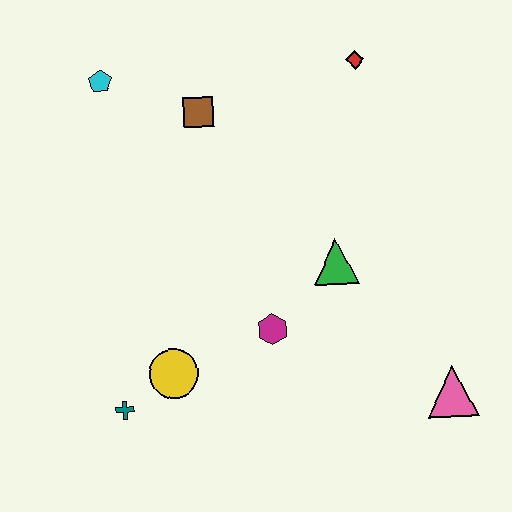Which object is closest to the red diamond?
The brown square is closest to the red diamond.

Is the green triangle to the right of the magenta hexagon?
Yes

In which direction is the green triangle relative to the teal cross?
The green triangle is to the right of the teal cross.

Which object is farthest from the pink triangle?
The cyan pentagon is farthest from the pink triangle.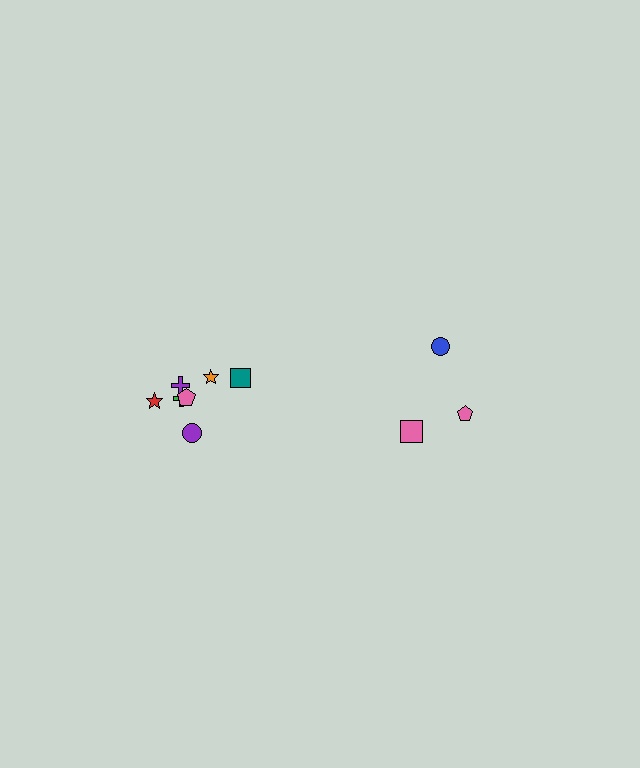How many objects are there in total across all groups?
There are 10 objects.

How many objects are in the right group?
There are 3 objects.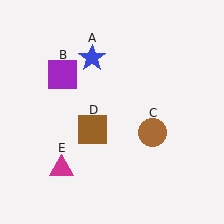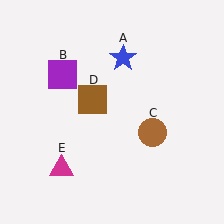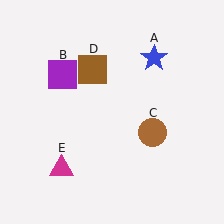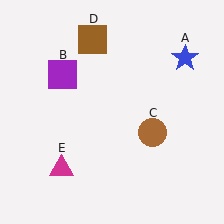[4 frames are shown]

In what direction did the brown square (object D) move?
The brown square (object D) moved up.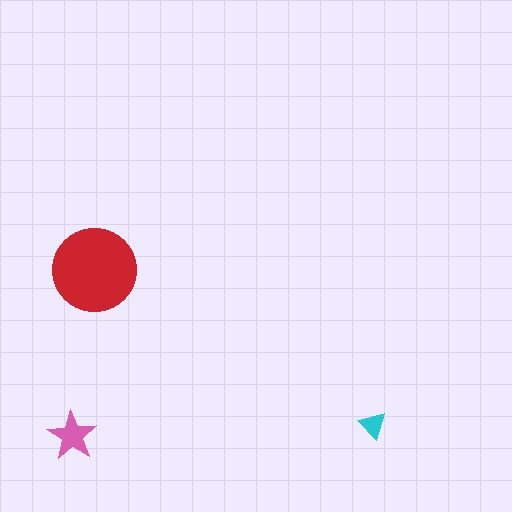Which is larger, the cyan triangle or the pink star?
The pink star.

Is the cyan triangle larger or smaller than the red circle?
Smaller.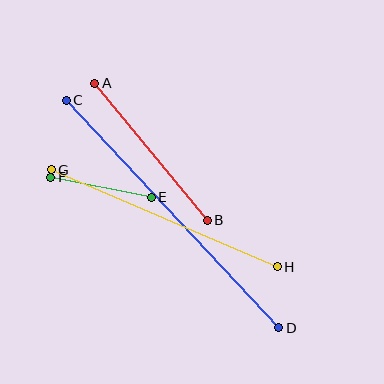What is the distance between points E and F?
The distance is approximately 102 pixels.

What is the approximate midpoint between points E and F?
The midpoint is at approximately (101, 187) pixels.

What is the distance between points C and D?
The distance is approximately 311 pixels.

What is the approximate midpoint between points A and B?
The midpoint is at approximately (151, 152) pixels.